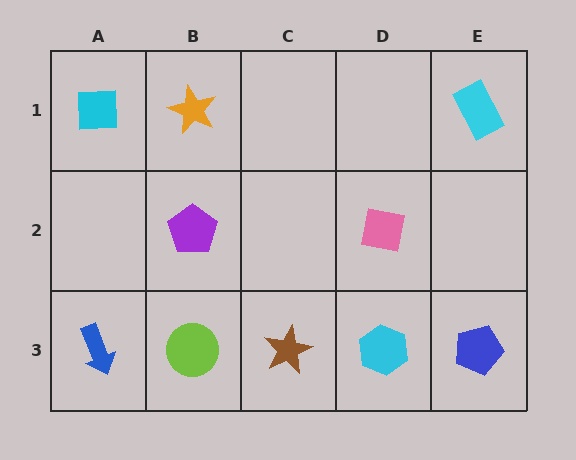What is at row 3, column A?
A blue arrow.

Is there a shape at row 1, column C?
No, that cell is empty.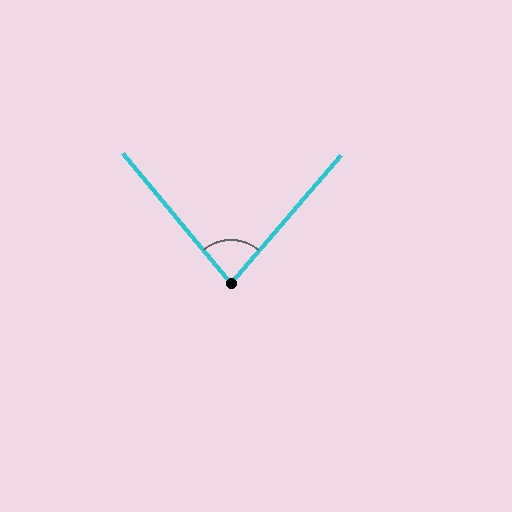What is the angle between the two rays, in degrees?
Approximately 80 degrees.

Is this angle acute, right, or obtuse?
It is acute.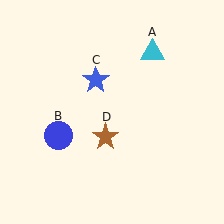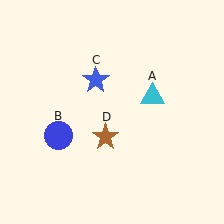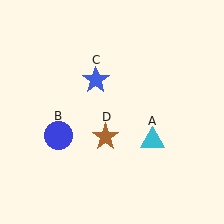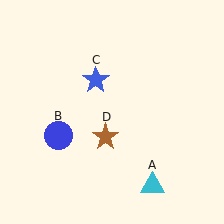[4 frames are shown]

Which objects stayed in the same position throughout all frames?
Blue circle (object B) and blue star (object C) and brown star (object D) remained stationary.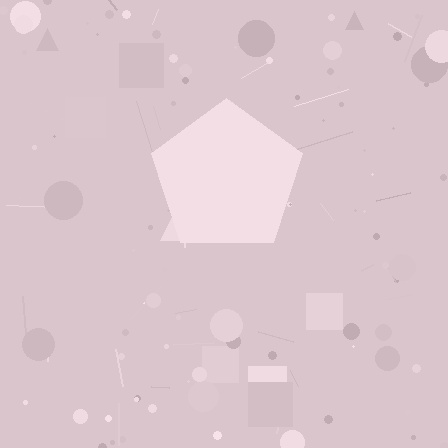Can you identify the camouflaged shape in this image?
The camouflaged shape is a pentagon.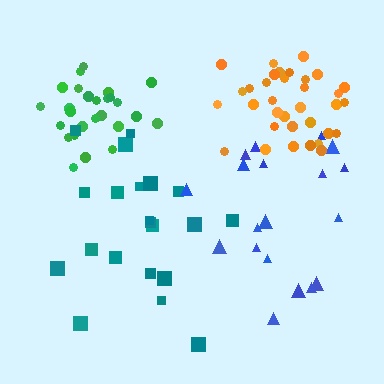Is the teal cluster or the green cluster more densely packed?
Green.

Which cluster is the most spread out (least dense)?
Teal.